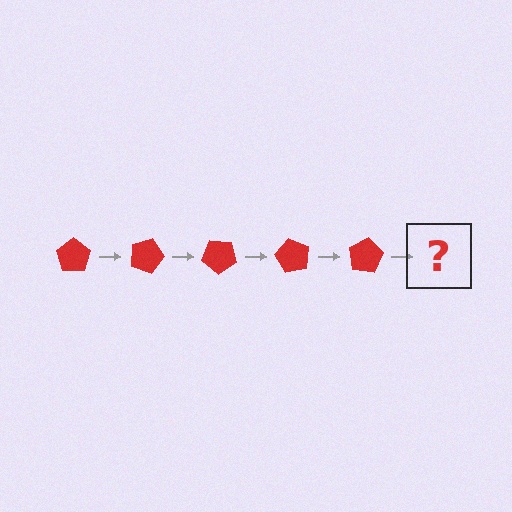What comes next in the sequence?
The next element should be a red pentagon rotated 100 degrees.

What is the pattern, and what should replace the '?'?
The pattern is that the pentagon rotates 20 degrees each step. The '?' should be a red pentagon rotated 100 degrees.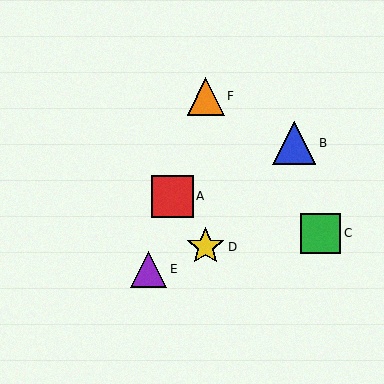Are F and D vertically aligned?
Yes, both are at x≈206.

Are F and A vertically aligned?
No, F is at x≈206 and A is at x≈172.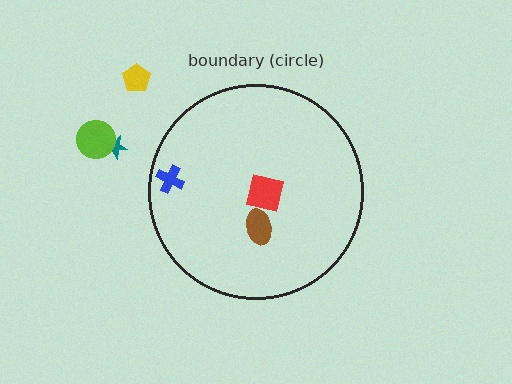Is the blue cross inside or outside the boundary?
Inside.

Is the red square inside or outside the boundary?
Inside.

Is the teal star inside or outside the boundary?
Outside.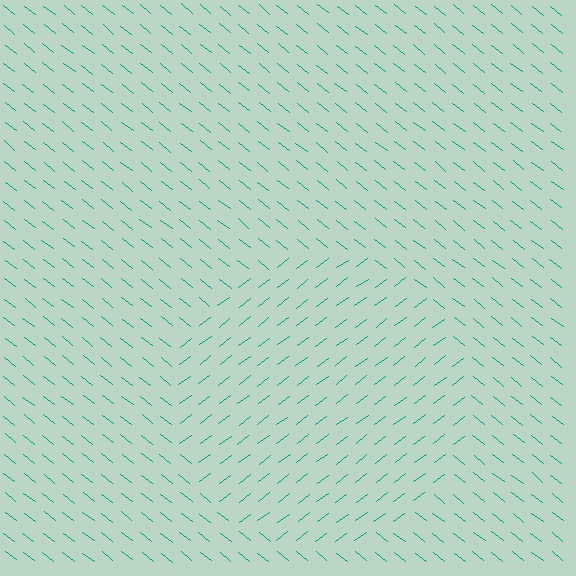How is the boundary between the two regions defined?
The boundary is defined purely by a change in line orientation (approximately 75 degrees difference). All lines are the same color and thickness.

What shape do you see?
I see a circle.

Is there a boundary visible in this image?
Yes, there is a texture boundary formed by a change in line orientation.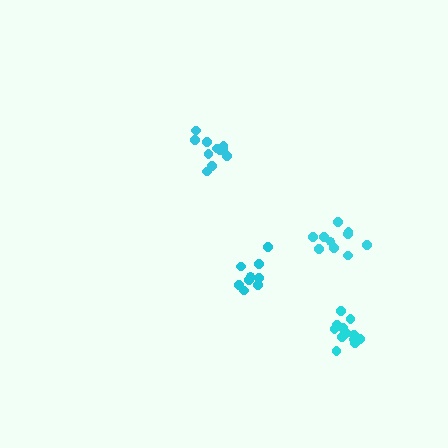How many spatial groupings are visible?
There are 4 spatial groupings.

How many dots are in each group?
Group 1: 9 dots, Group 2: 10 dots, Group 3: 13 dots, Group 4: 12 dots (44 total).